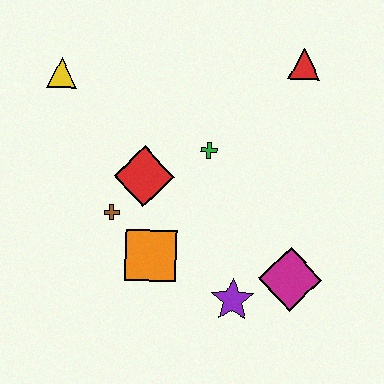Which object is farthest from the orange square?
The red triangle is farthest from the orange square.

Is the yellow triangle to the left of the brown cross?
Yes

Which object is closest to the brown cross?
The red diamond is closest to the brown cross.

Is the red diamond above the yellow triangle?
No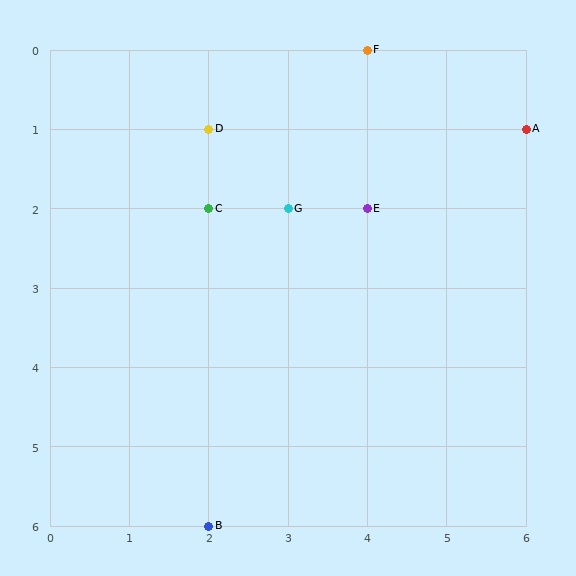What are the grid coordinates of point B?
Point B is at grid coordinates (2, 6).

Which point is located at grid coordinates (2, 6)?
Point B is at (2, 6).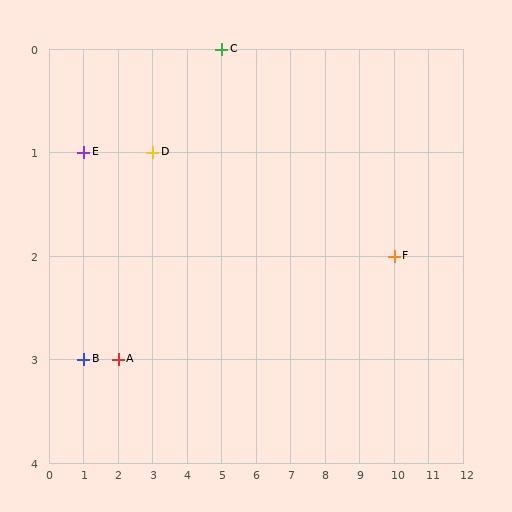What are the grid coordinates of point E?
Point E is at grid coordinates (1, 1).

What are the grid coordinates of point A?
Point A is at grid coordinates (2, 3).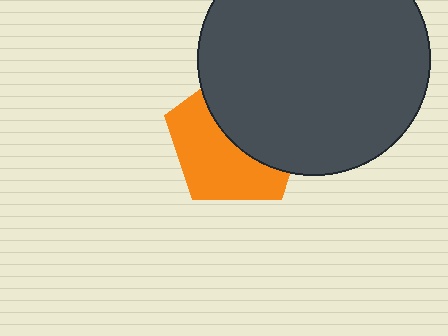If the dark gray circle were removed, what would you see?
You would see the complete orange pentagon.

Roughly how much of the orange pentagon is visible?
About half of it is visible (roughly 51%).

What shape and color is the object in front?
The object in front is a dark gray circle.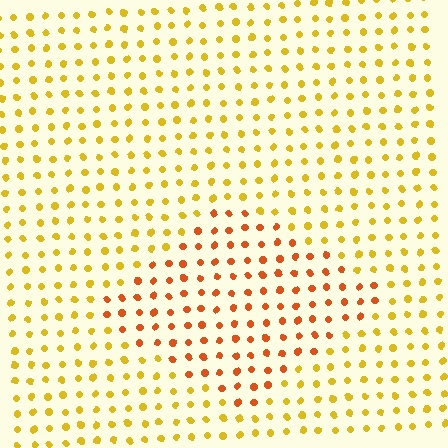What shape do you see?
I see a diamond.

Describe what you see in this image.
The image is filled with small yellow elements in a uniform arrangement. A diamond-shaped region is visible where the elements are tinted to a slightly different hue, forming a subtle color boundary.